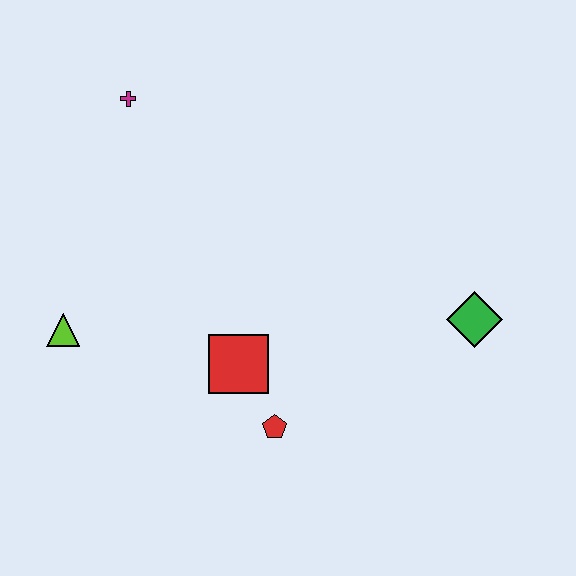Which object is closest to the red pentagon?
The red square is closest to the red pentagon.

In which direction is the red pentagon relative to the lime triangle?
The red pentagon is to the right of the lime triangle.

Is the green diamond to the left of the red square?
No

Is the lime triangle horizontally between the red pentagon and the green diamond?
No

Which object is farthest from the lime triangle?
The green diamond is farthest from the lime triangle.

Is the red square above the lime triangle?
No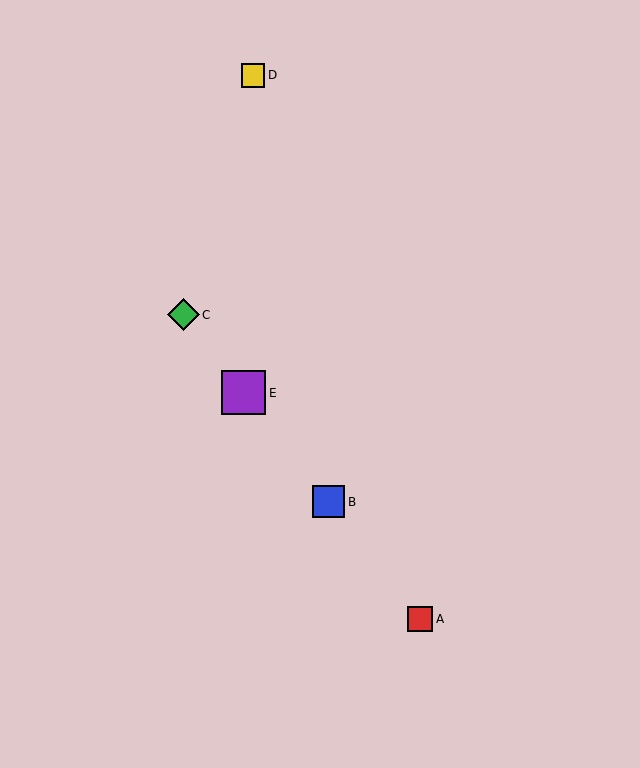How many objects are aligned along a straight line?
4 objects (A, B, C, E) are aligned along a straight line.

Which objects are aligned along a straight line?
Objects A, B, C, E are aligned along a straight line.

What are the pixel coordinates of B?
Object B is at (329, 502).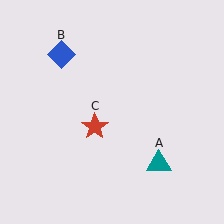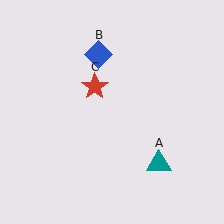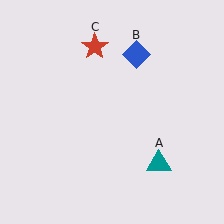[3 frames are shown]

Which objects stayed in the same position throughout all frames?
Teal triangle (object A) remained stationary.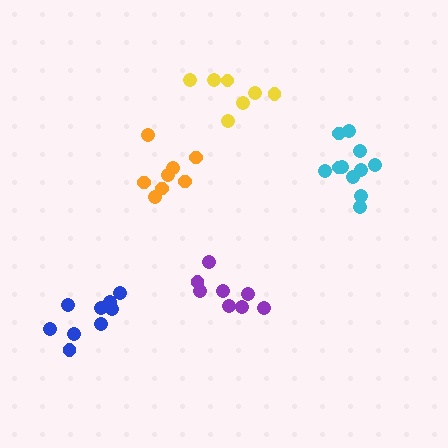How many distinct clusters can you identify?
There are 5 distinct clusters.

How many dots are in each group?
Group 1: 11 dots, Group 2: 8 dots, Group 3: 7 dots, Group 4: 9 dots, Group 5: 8 dots (43 total).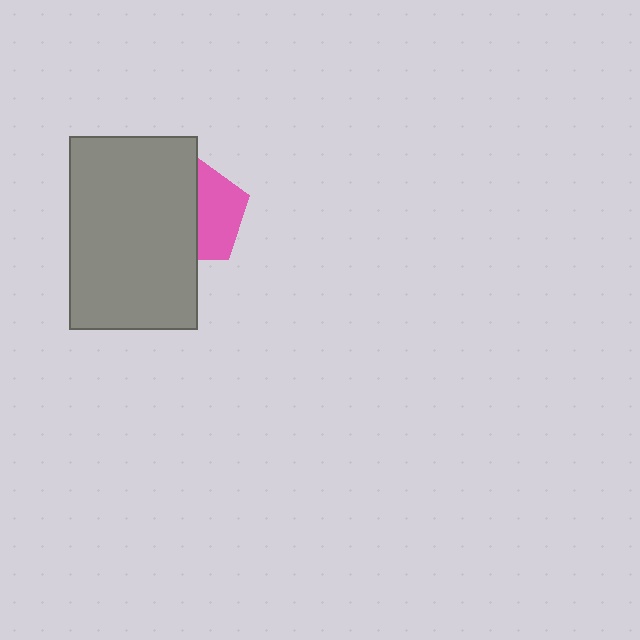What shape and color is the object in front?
The object in front is a gray rectangle.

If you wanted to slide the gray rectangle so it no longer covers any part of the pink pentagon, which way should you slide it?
Slide it left — that is the most direct way to separate the two shapes.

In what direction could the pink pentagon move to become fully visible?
The pink pentagon could move right. That would shift it out from behind the gray rectangle entirely.